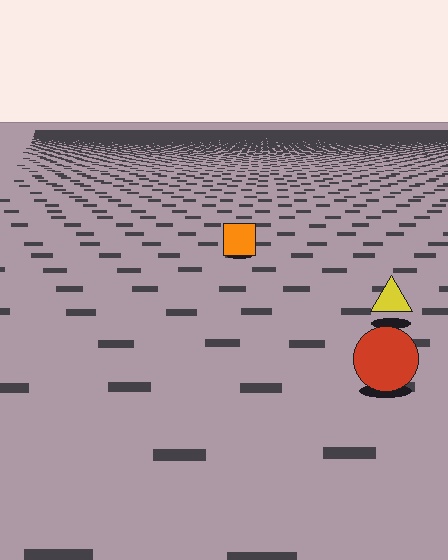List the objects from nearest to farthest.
From nearest to farthest: the red circle, the yellow triangle, the orange square.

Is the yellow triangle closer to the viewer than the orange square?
Yes. The yellow triangle is closer — you can tell from the texture gradient: the ground texture is coarser near it.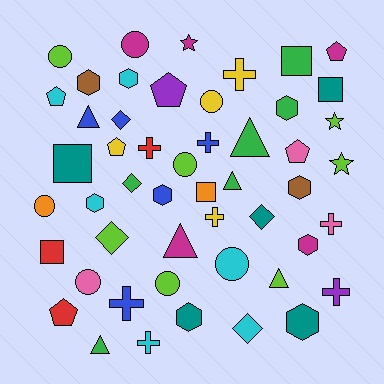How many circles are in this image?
There are 8 circles.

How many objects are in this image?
There are 50 objects.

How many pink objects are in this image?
There are 3 pink objects.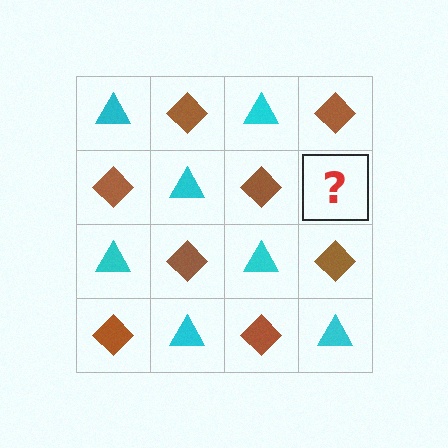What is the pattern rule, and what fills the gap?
The rule is that it alternates cyan triangle and brown diamond in a checkerboard pattern. The gap should be filled with a cyan triangle.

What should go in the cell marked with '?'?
The missing cell should contain a cyan triangle.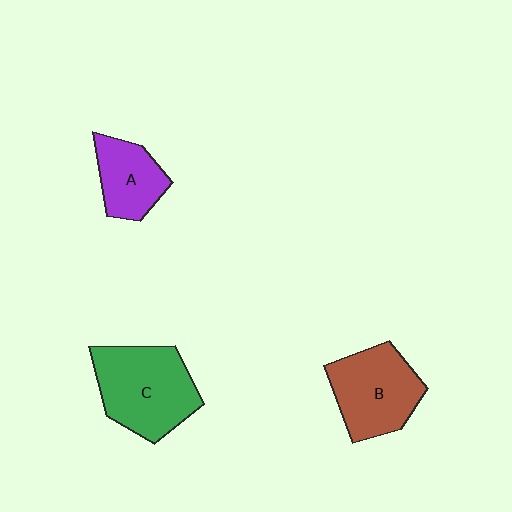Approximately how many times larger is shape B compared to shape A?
Approximately 1.5 times.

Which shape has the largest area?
Shape C (green).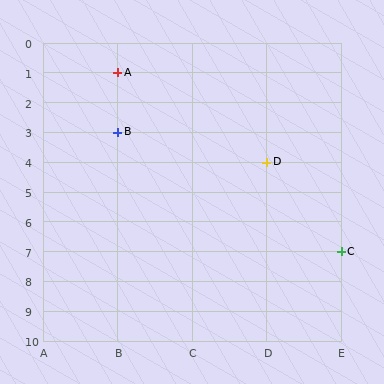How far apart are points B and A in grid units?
Points B and A are 2 rows apart.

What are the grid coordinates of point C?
Point C is at grid coordinates (E, 7).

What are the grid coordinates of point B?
Point B is at grid coordinates (B, 3).